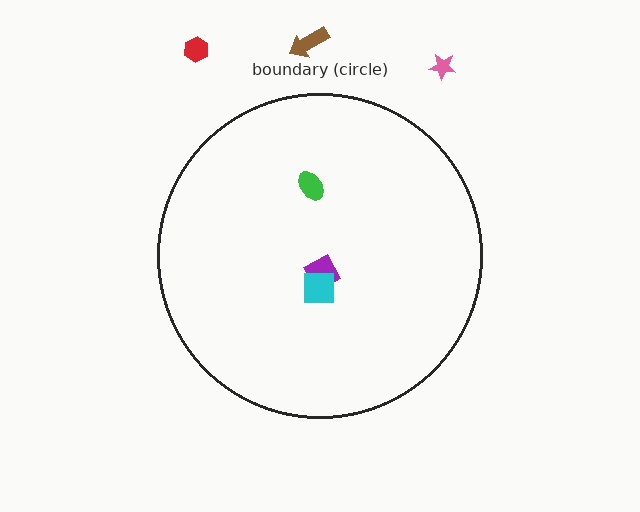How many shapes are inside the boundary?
3 inside, 3 outside.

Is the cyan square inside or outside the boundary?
Inside.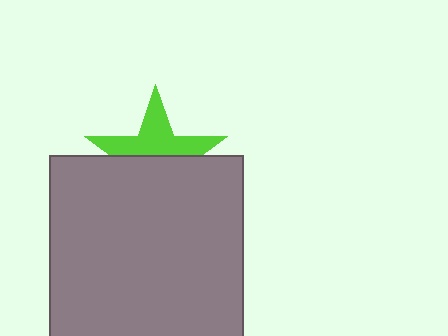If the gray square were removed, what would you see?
You would see the complete lime star.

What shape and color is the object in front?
The object in front is a gray square.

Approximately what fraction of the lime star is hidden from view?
Roughly 51% of the lime star is hidden behind the gray square.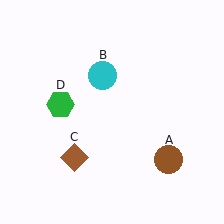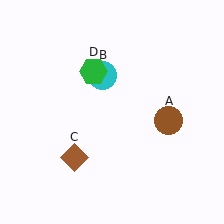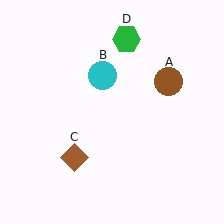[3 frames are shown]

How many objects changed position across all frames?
2 objects changed position: brown circle (object A), green hexagon (object D).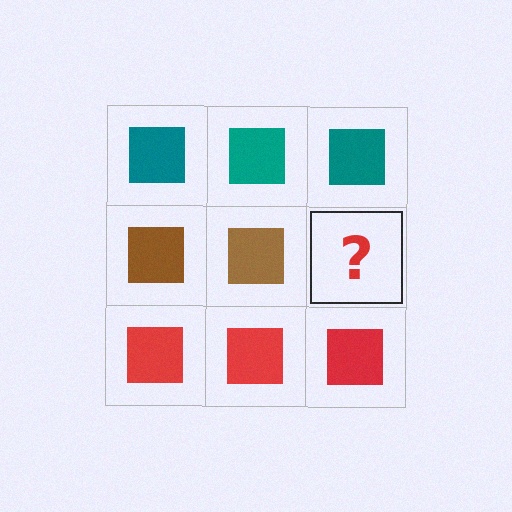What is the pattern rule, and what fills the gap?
The rule is that each row has a consistent color. The gap should be filled with a brown square.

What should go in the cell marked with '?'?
The missing cell should contain a brown square.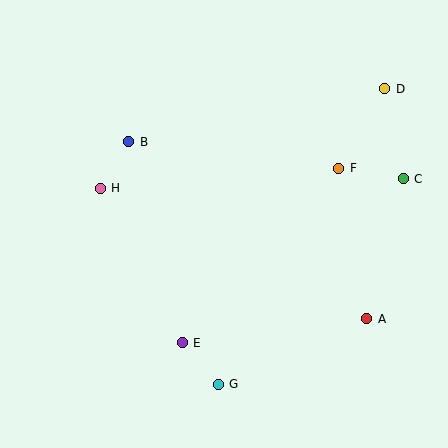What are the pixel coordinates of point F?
Point F is at (339, 168).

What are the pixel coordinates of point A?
Point A is at (367, 319).